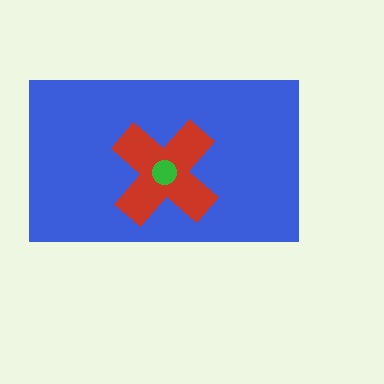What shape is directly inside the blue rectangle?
The red cross.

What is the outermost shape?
The blue rectangle.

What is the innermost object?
The green circle.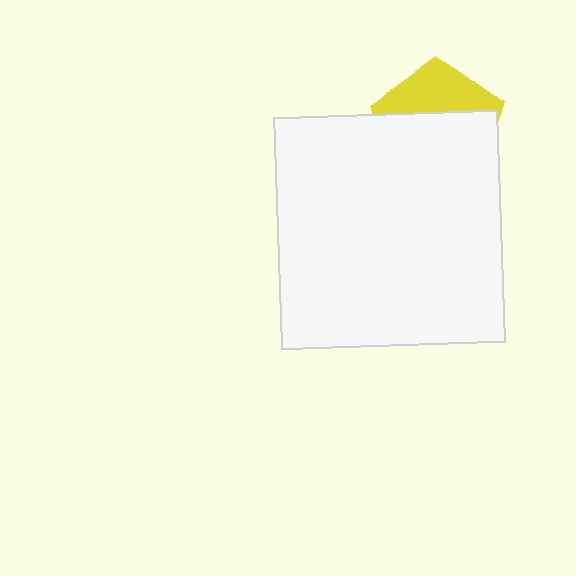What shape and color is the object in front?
The object in front is a white rectangle.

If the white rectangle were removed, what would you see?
You would see the complete yellow pentagon.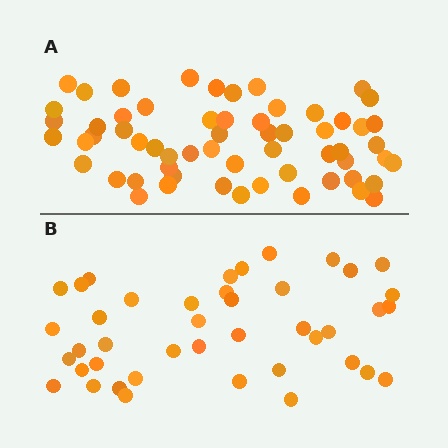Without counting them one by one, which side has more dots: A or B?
Region A (the top region) has more dots.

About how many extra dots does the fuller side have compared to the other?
Region A has approximately 20 more dots than region B.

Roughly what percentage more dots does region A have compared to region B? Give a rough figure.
About 45% more.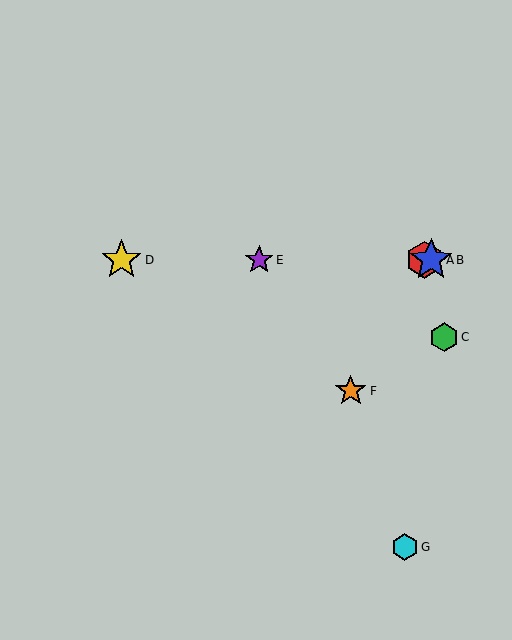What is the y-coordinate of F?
Object F is at y≈391.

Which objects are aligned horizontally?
Objects A, B, D, E are aligned horizontally.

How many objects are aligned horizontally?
4 objects (A, B, D, E) are aligned horizontally.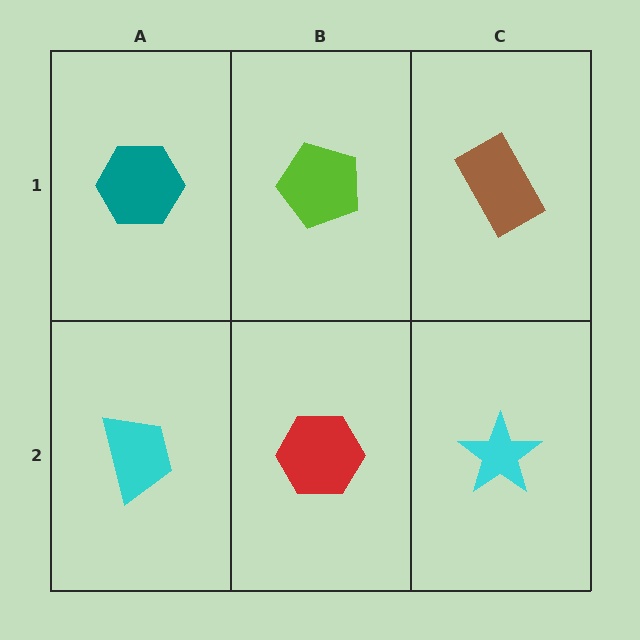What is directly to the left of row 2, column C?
A red hexagon.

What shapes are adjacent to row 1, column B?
A red hexagon (row 2, column B), a teal hexagon (row 1, column A), a brown rectangle (row 1, column C).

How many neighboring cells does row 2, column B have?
3.